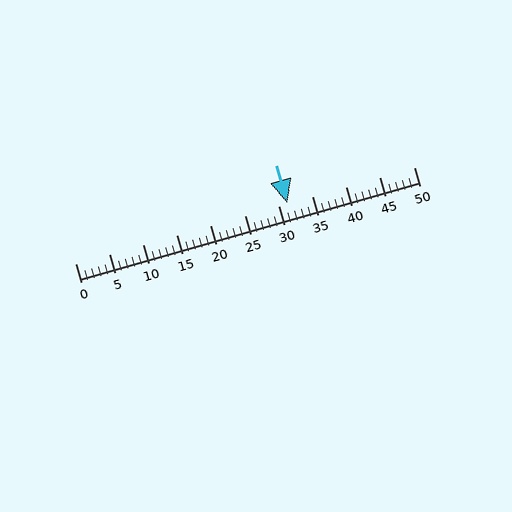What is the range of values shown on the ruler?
The ruler shows values from 0 to 50.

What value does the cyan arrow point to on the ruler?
The cyan arrow points to approximately 31.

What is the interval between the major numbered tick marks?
The major tick marks are spaced 5 units apart.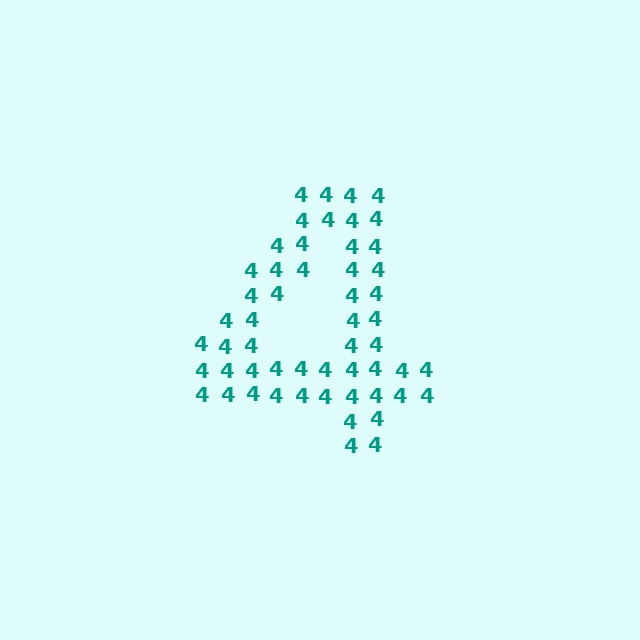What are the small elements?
The small elements are digit 4's.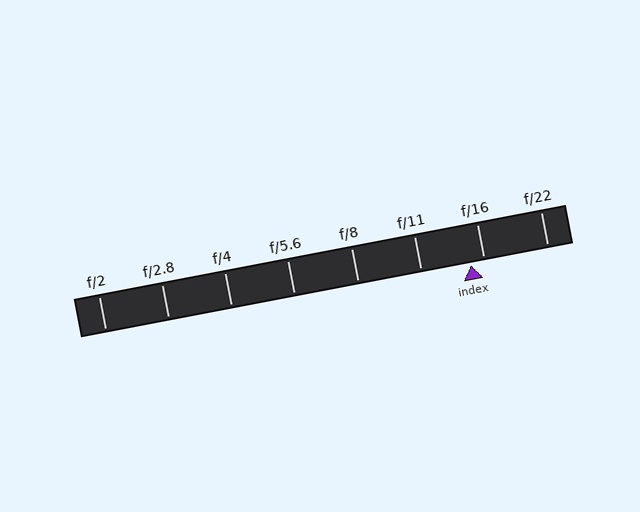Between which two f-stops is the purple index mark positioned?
The index mark is between f/11 and f/16.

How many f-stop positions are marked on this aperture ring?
There are 8 f-stop positions marked.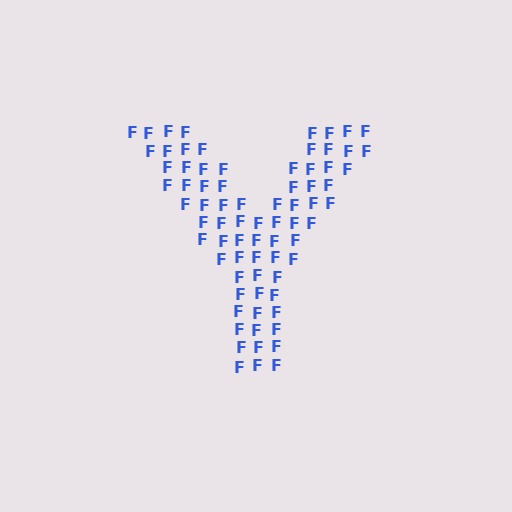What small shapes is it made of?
It is made of small letter F's.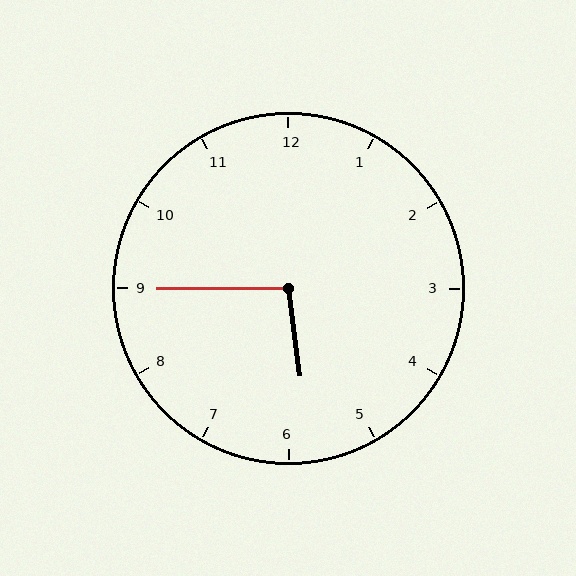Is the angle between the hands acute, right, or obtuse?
It is obtuse.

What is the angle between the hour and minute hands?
Approximately 98 degrees.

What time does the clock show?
5:45.